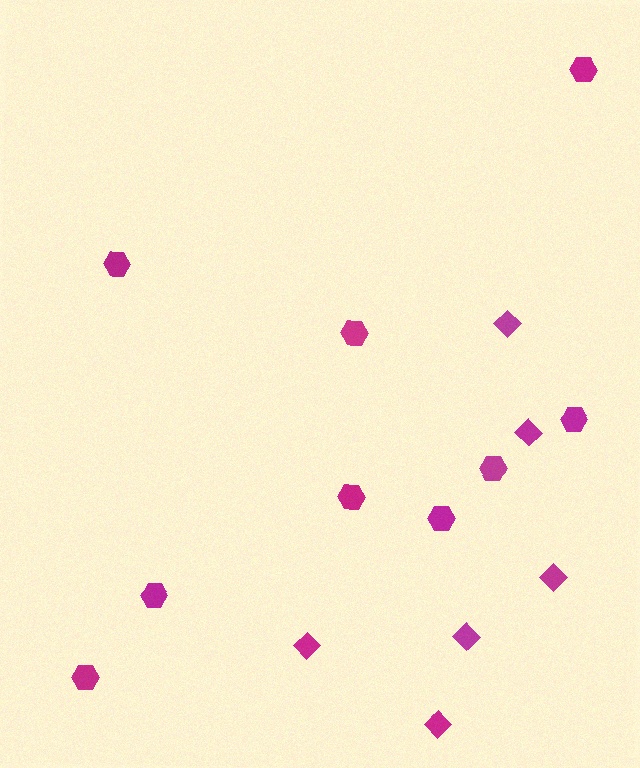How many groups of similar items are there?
There are 2 groups: one group of hexagons (9) and one group of diamonds (6).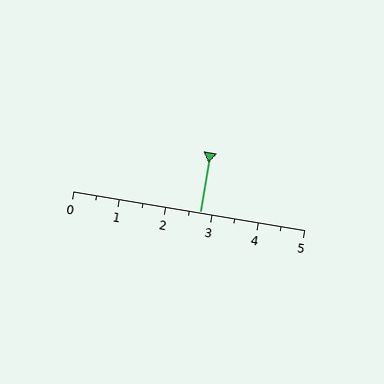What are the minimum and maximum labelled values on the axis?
The axis runs from 0 to 5.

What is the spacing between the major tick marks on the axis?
The major ticks are spaced 1 apart.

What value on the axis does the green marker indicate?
The marker indicates approximately 2.8.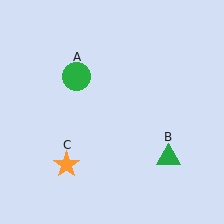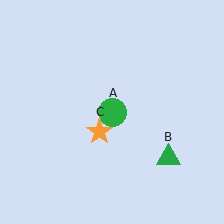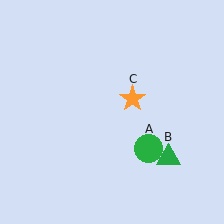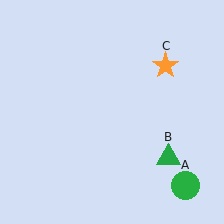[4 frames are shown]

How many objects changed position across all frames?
2 objects changed position: green circle (object A), orange star (object C).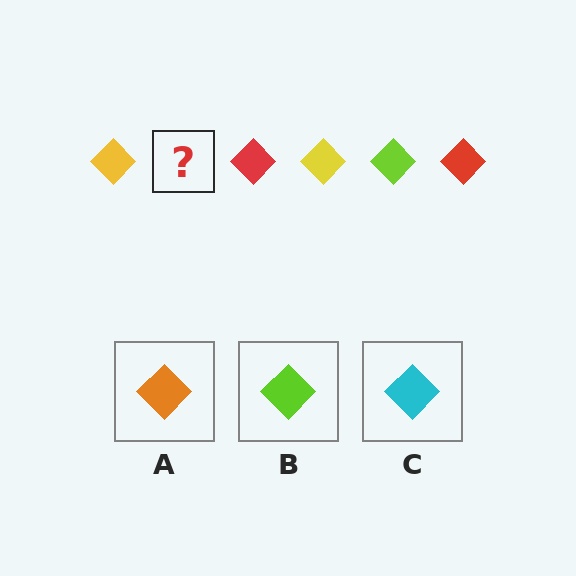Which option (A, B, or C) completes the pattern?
B.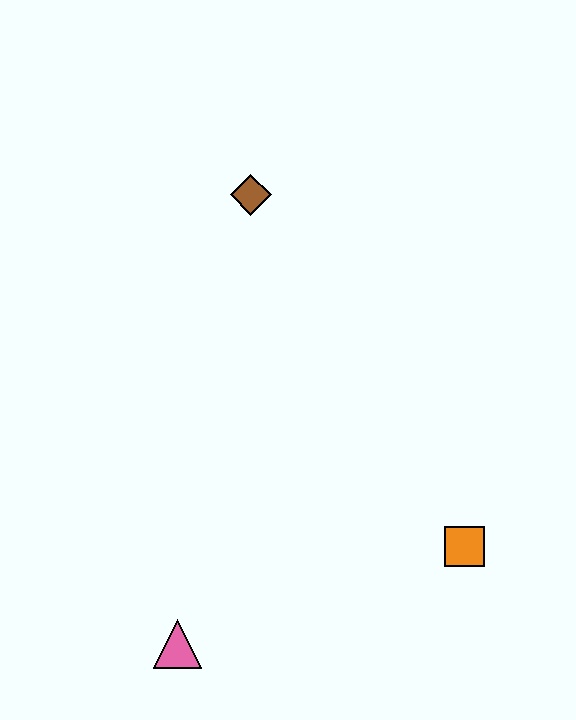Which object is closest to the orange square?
The pink triangle is closest to the orange square.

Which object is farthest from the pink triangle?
The brown diamond is farthest from the pink triangle.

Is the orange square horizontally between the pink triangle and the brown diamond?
No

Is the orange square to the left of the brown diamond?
No